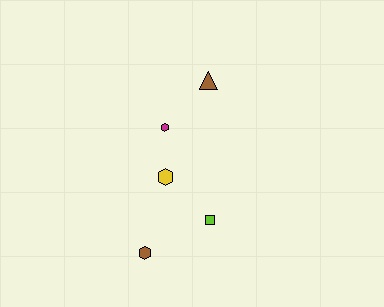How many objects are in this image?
There are 5 objects.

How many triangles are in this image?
There is 1 triangle.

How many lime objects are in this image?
There is 1 lime object.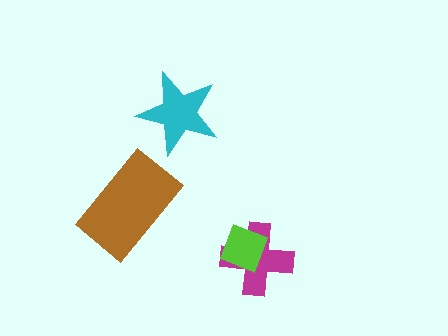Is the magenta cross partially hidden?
Yes, it is partially covered by another shape.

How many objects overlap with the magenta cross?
1 object overlaps with the magenta cross.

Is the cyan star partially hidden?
No, no other shape covers it.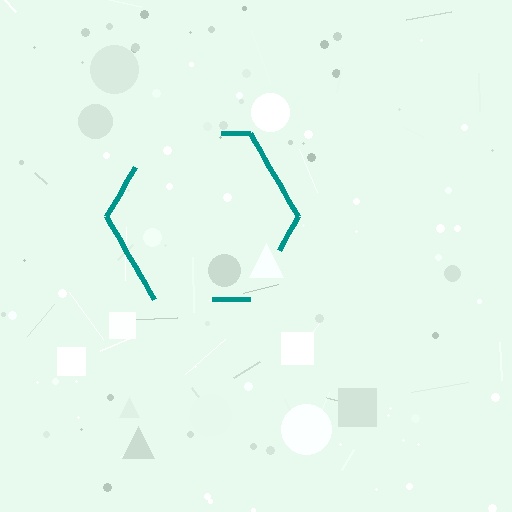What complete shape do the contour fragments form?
The contour fragments form a hexagon.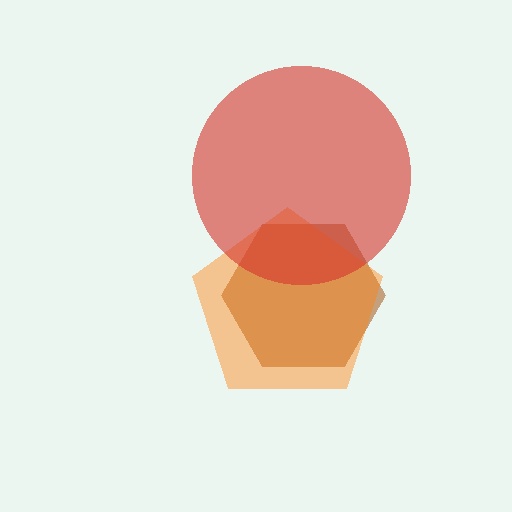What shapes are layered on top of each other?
The layered shapes are: a brown hexagon, an orange pentagon, a red circle.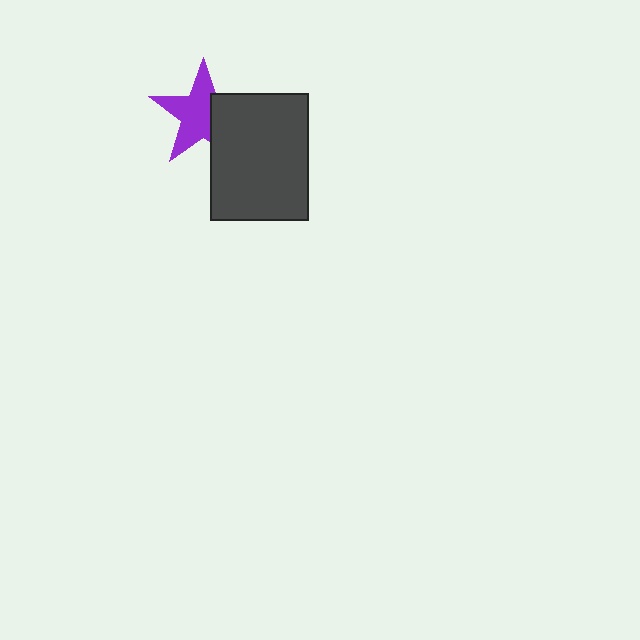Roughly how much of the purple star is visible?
About half of it is visible (roughly 63%).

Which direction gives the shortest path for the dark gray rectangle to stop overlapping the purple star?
Moving right gives the shortest separation.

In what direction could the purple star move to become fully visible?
The purple star could move left. That would shift it out from behind the dark gray rectangle entirely.